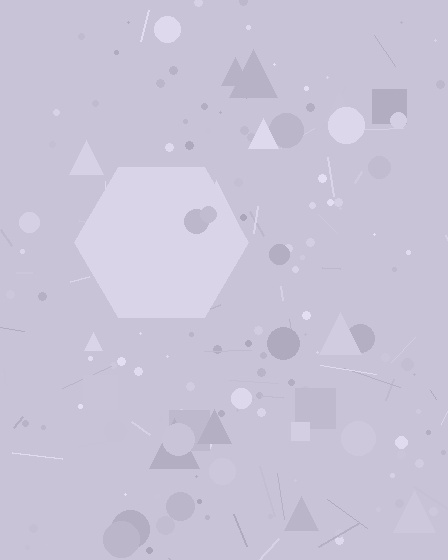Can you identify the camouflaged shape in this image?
The camouflaged shape is a hexagon.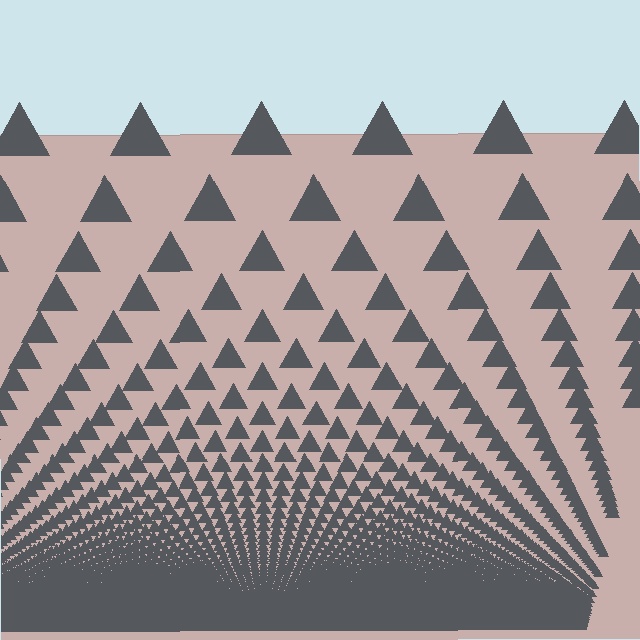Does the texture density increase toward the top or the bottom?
Density increases toward the bottom.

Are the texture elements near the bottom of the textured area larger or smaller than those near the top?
Smaller. The gradient is inverted — elements near the bottom are smaller and denser.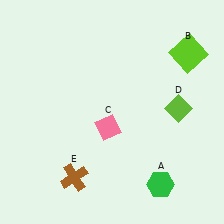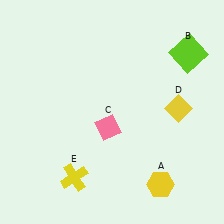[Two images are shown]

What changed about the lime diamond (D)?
In Image 1, D is lime. In Image 2, it changed to yellow.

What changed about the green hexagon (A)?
In Image 1, A is green. In Image 2, it changed to yellow.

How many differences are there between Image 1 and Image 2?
There are 3 differences between the two images.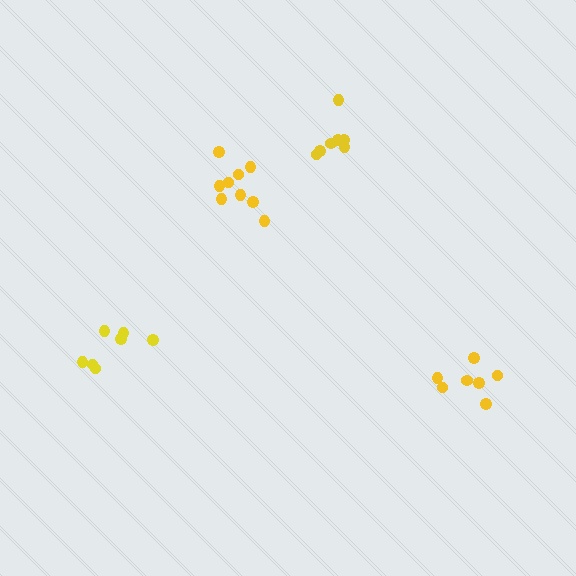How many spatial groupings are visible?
There are 4 spatial groupings.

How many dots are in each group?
Group 1: 7 dots, Group 2: 7 dots, Group 3: 7 dots, Group 4: 9 dots (30 total).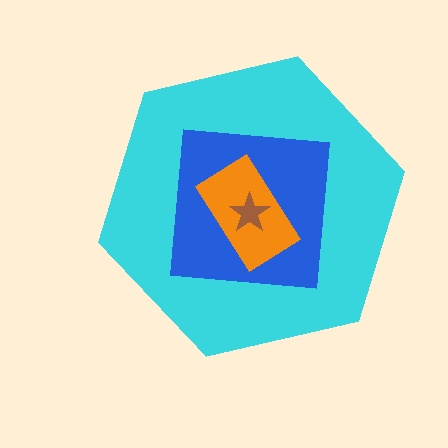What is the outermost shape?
The cyan hexagon.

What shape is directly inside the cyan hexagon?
The blue square.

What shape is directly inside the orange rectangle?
The brown star.